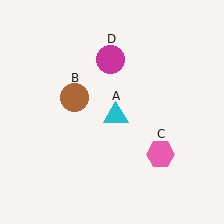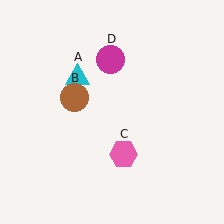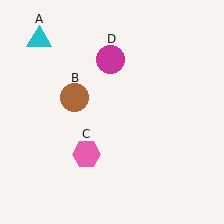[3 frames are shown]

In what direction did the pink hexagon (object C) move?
The pink hexagon (object C) moved left.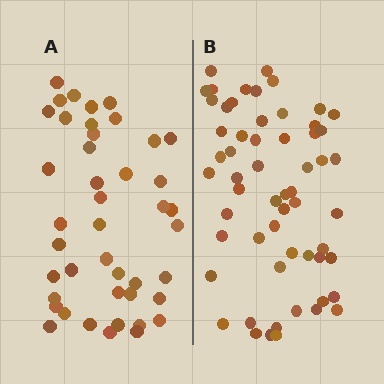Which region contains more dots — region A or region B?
Region B (the right region) has more dots.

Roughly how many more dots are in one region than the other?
Region B has approximately 15 more dots than region A.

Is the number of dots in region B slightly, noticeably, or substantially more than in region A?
Region B has noticeably more, but not dramatically so. The ratio is roughly 1.3 to 1.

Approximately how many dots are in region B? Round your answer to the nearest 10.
About 60 dots. (The exact count is 58, which rounds to 60.)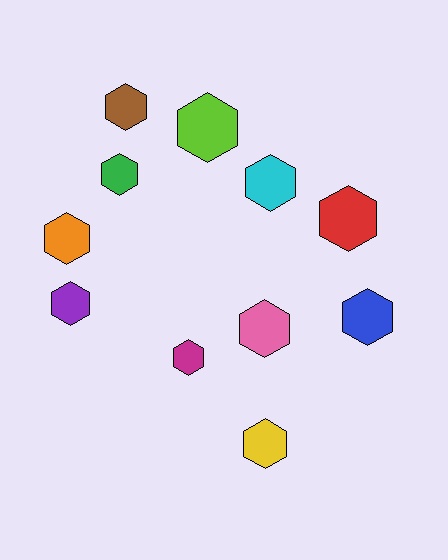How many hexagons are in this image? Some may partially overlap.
There are 11 hexagons.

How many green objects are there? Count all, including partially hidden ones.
There is 1 green object.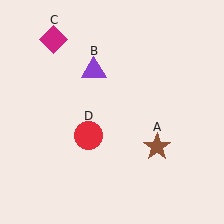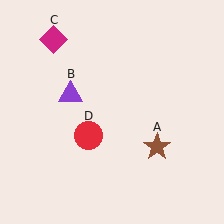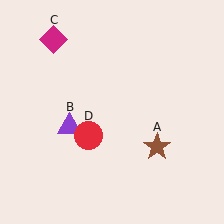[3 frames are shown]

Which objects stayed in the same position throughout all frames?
Brown star (object A) and magenta diamond (object C) and red circle (object D) remained stationary.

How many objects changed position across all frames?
1 object changed position: purple triangle (object B).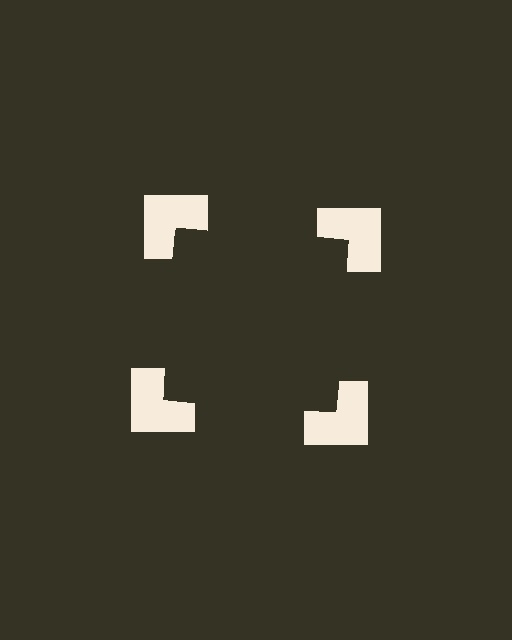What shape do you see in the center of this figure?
An illusory square — its edges are inferred from the aligned wedge cuts in the notched squares, not physically drawn.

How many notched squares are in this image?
There are 4 — one at each vertex of the illusory square.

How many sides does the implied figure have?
4 sides.